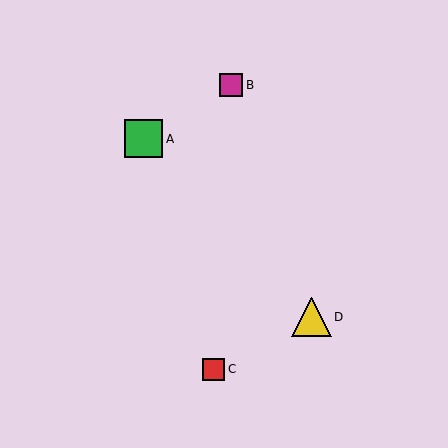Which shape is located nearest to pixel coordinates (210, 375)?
The red square (labeled C) at (214, 369) is nearest to that location.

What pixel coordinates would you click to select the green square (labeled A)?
Click at (144, 139) to select the green square A.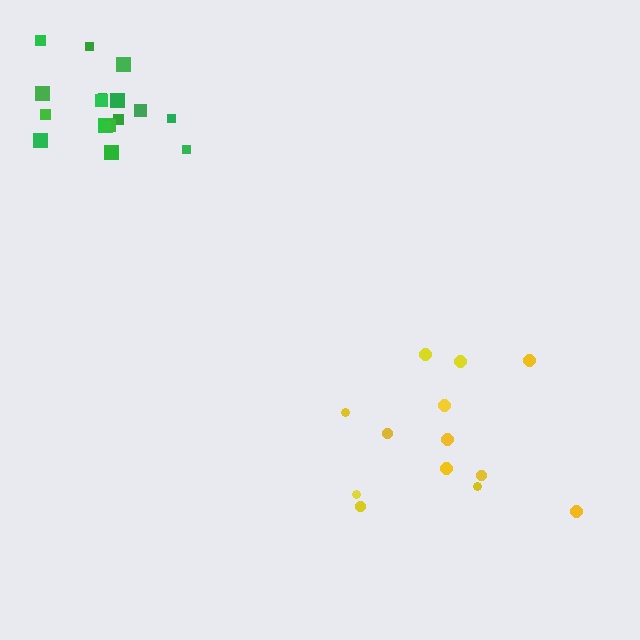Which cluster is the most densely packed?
Green.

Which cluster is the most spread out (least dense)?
Yellow.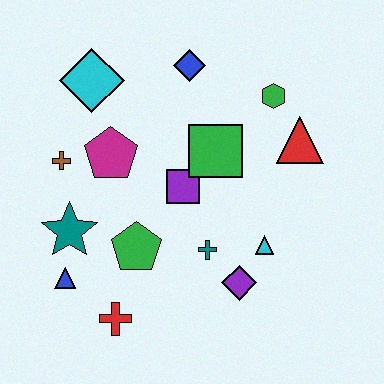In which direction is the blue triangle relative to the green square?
The blue triangle is to the left of the green square.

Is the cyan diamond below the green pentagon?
No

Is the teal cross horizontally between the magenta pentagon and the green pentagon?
No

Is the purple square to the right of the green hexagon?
No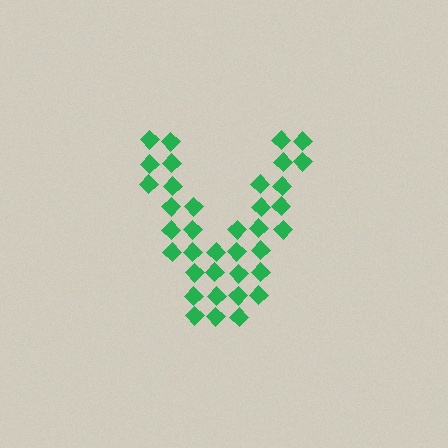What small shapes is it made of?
It is made of small diamonds.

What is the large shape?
The large shape is the letter V.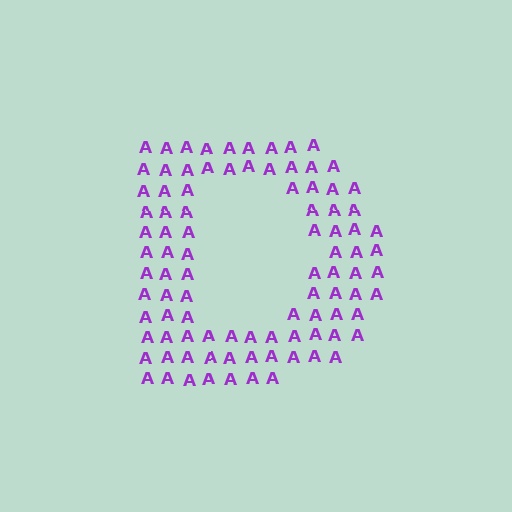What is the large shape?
The large shape is the letter D.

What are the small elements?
The small elements are letter A's.